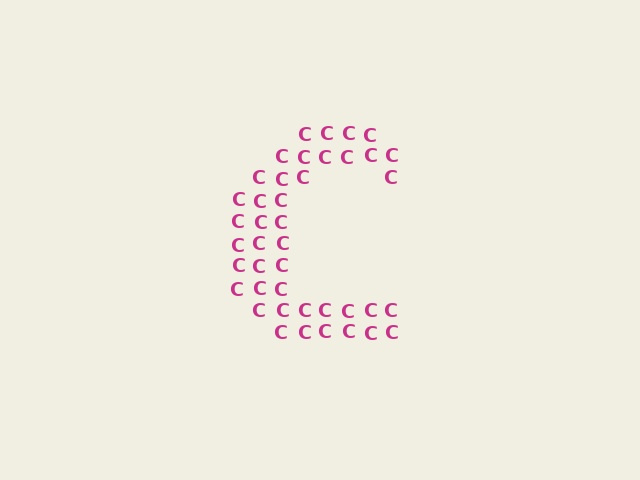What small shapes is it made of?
It is made of small letter C's.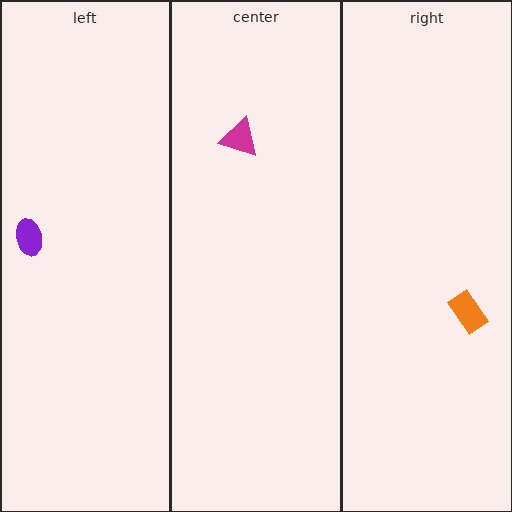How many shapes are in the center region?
1.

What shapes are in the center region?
The magenta triangle.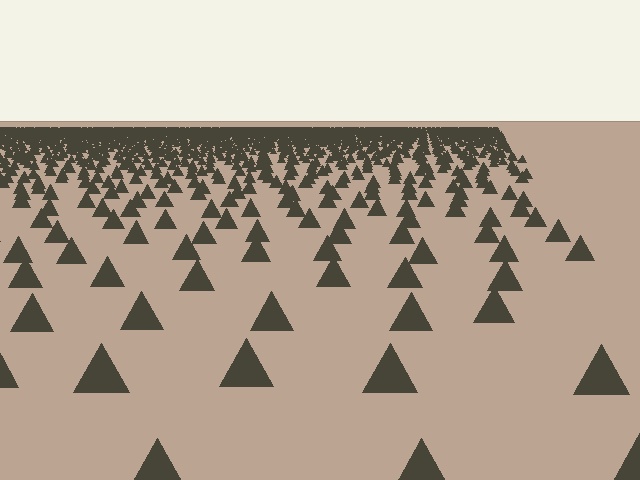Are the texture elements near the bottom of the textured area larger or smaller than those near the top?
Larger. Near the bottom, elements are closer to the viewer and appear at a bigger on-screen size.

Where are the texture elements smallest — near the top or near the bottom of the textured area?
Near the top.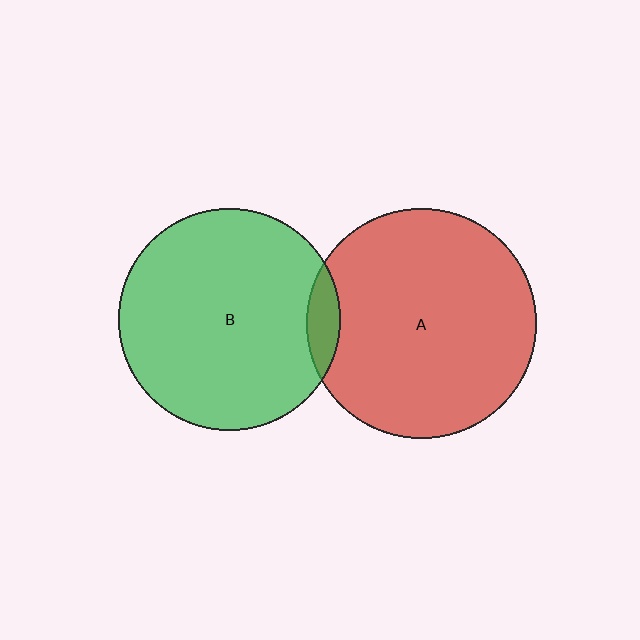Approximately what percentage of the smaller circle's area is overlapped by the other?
Approximately 5%.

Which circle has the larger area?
Circle A (red).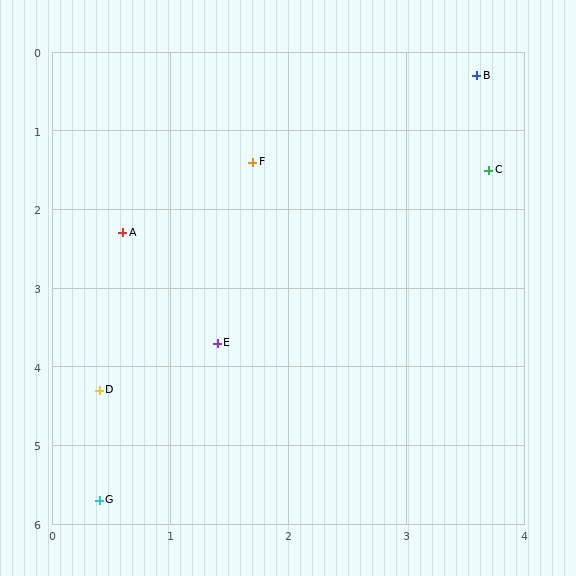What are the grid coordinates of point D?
Point D is at approximately (0.4, 4.3).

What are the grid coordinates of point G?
Point G is at approximately (0.4, 5.7).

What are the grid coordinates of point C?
Point C is at approximately (3.7, 1.5).